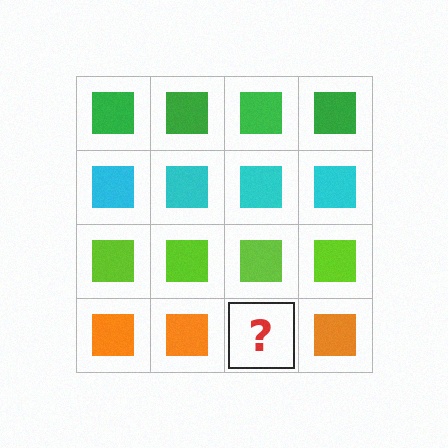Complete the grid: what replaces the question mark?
The question mark should be replaced with an orange square.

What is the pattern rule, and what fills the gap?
The rule is that each row has a consistent color. The gap should be filled with an orange square.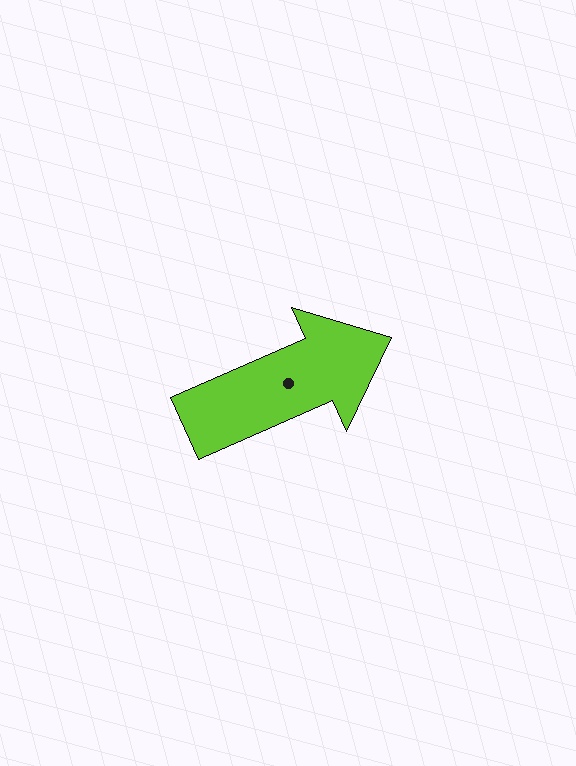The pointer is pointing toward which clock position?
Roughly 2 o'clock.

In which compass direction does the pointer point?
Northeast.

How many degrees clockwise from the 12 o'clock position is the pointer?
Approximately 66 degrees.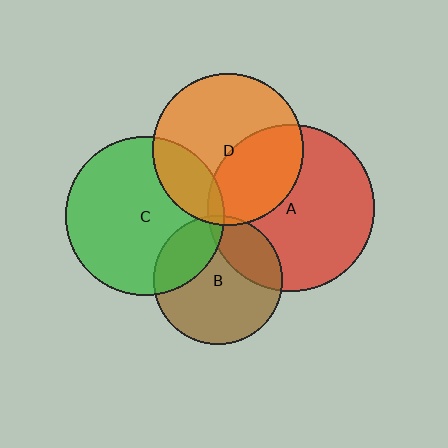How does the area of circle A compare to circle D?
Approximately 1.2 times.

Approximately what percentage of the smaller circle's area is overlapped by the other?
Approximately 5%.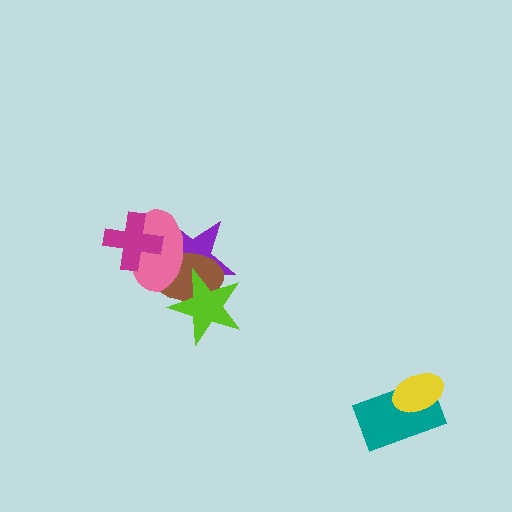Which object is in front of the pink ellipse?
The magenta cross is in front of the pink ellipse.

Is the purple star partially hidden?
Yes, it is partially covered by another shape.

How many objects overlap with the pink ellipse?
3 objects overlap with the pink ellipse.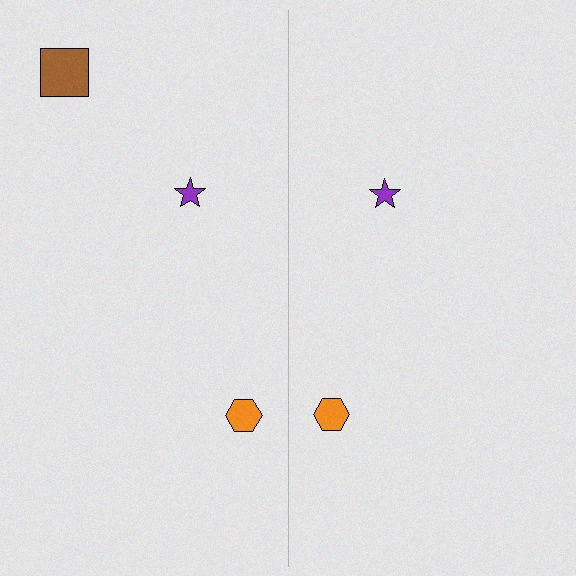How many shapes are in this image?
There are 5 shapes in this image.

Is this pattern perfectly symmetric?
No, the pattern is not perfectly symmetric. A brown square is missing from the right side.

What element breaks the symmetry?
A brown square is missing from the right side.